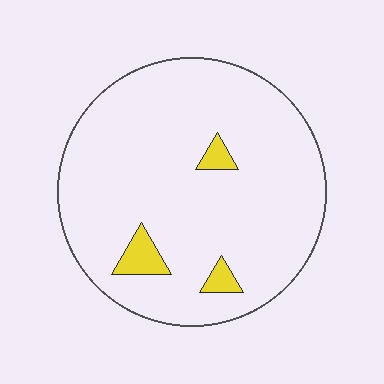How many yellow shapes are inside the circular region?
3.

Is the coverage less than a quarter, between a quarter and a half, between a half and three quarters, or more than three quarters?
Less than a quarter.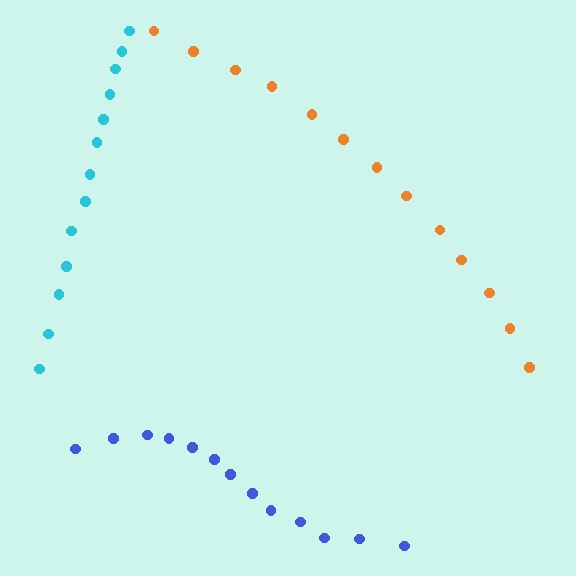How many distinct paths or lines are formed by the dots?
There are 3 distinct paths.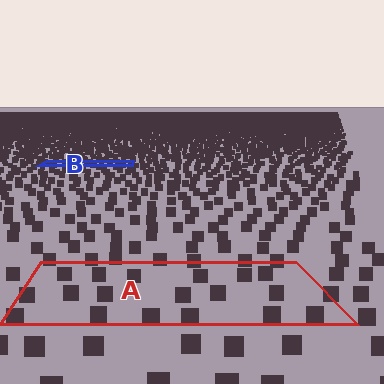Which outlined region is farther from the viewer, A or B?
Region B is farther from the viewer — the texture elements inside it appear smaller and more densely packed.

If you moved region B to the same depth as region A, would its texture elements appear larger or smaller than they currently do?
They would appear larger. At a closer depth, the same texture elements are projected at a bigger on-screen size.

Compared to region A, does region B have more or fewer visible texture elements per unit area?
Region B has more texture elements per unit area — they are packed more densely because it is farther away.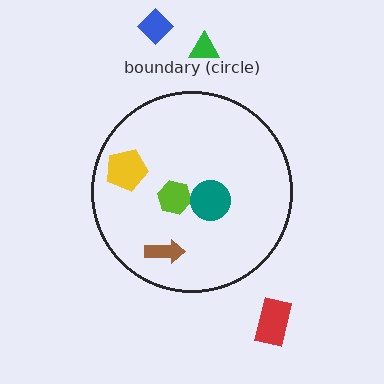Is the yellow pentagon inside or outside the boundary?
Inside.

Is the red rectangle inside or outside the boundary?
Outside.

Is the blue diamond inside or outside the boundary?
Outside.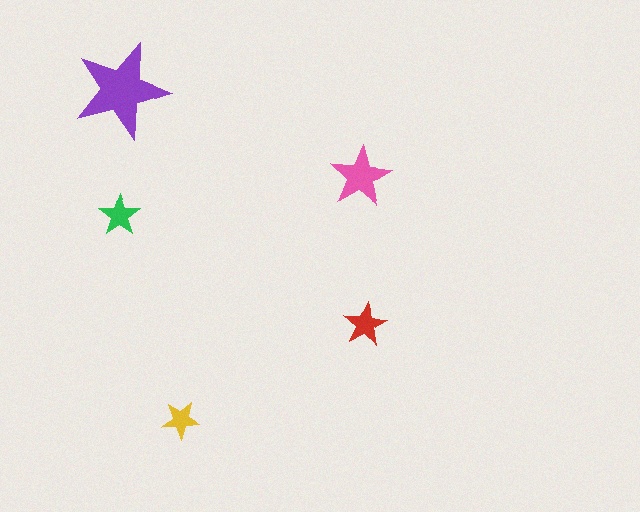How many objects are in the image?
There are 5 objects in the image.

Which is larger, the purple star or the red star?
The purple one.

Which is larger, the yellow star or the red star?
The red one.